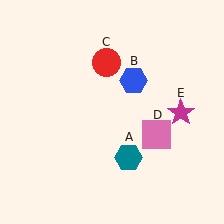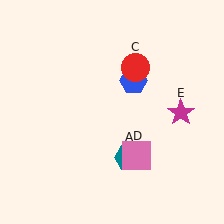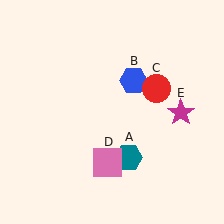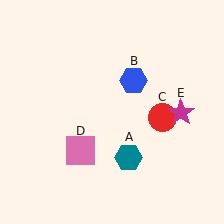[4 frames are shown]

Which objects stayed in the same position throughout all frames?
Teal hexagon (object A) and blue hexagon (object B) and magenta star (object E) remained stationary.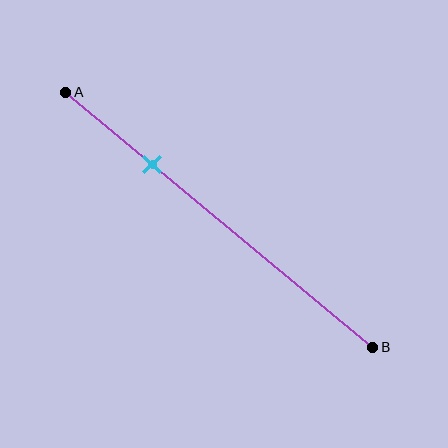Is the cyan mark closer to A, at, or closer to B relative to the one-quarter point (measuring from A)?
The cyan mark is closer to point B than the one-quarter point of segment AB.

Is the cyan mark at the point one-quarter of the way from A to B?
No, the mark is at about 30% from A, not at the 25% one-quarter point.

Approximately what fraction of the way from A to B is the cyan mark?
The cyan mark is approximately 30% of the way from A to B.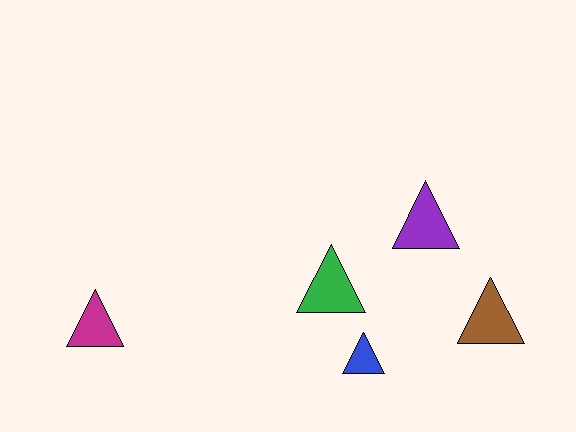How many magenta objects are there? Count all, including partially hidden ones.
There is 1 magenta object.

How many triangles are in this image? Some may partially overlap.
There are 5 triangles.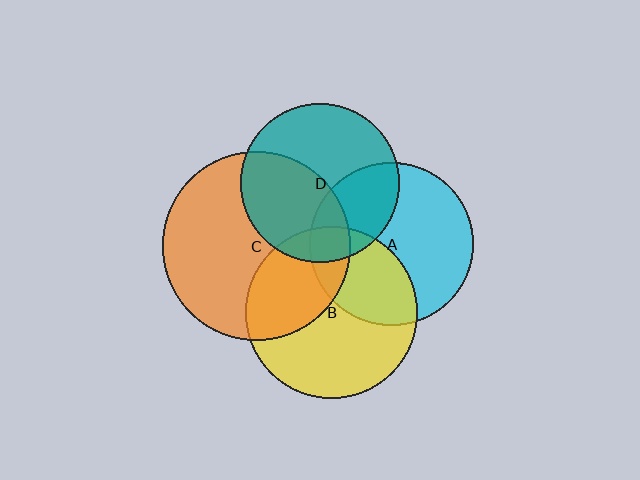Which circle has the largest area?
Circle C (orange).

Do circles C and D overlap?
Yes.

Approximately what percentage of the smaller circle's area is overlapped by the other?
Approximately 45%.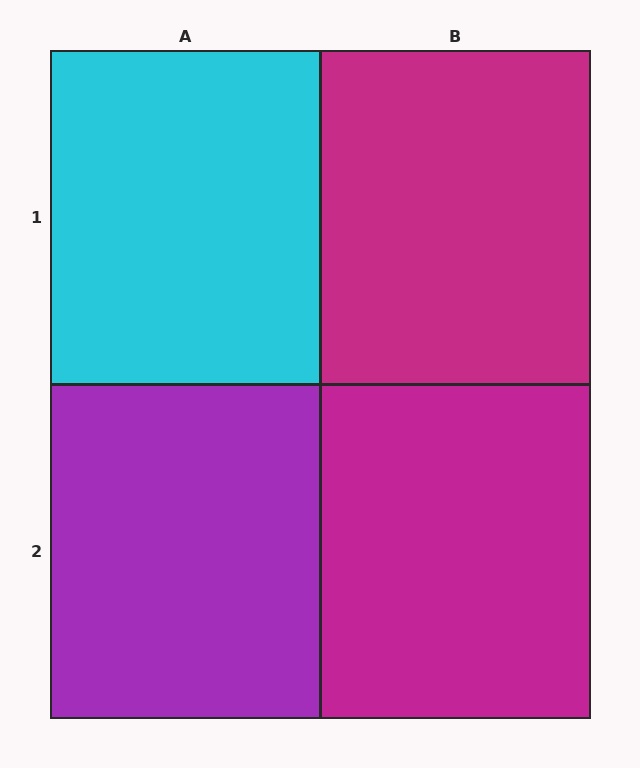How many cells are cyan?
1 cell is cyan.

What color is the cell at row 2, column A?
Purple.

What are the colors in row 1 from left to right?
Cyan, magenta.